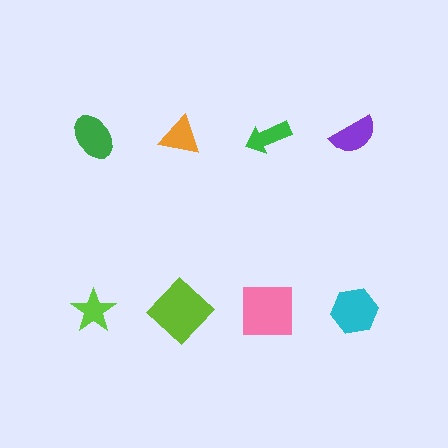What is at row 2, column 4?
A cyan hexagon.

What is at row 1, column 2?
An orange triangle.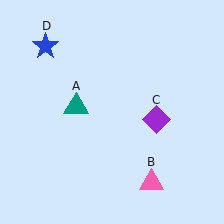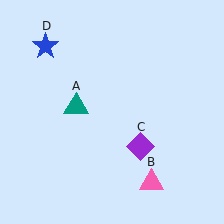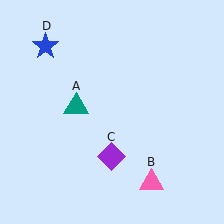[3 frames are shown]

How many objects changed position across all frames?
1 object changed position: purple diamond (object C).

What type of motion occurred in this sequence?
The purple diamond (object C) rotated clockwise around the center of the scene.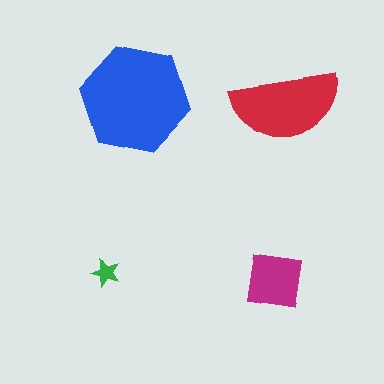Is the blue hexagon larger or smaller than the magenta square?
Larger.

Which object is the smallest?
The green star.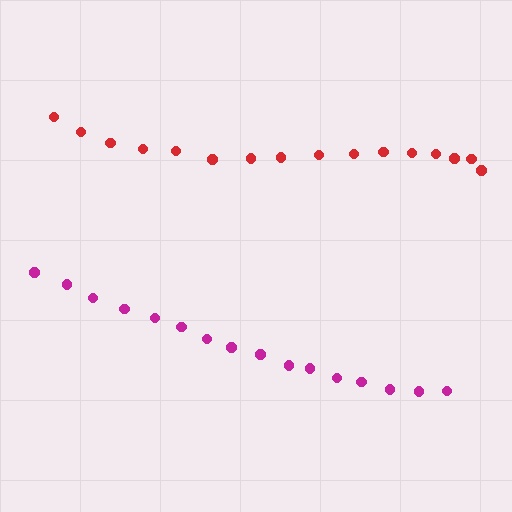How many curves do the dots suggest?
There are 2 distinct paths.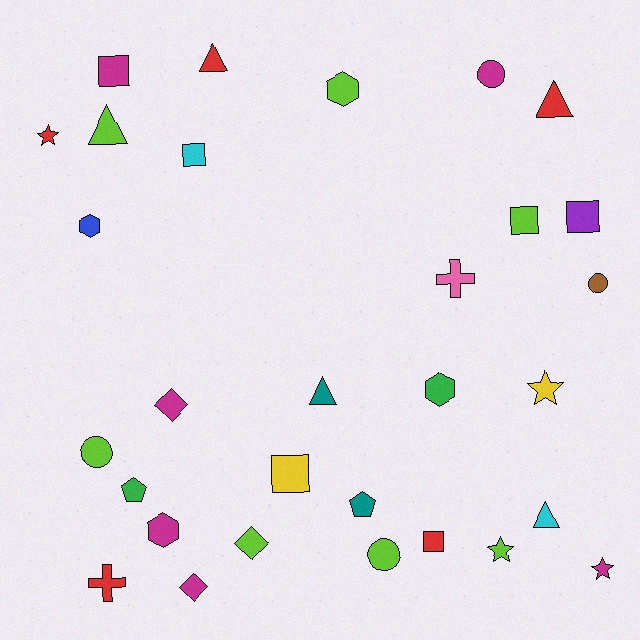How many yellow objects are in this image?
There are 2 yellow objects.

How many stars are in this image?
There are 4 stars.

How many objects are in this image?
There are 30 objects.